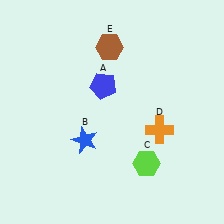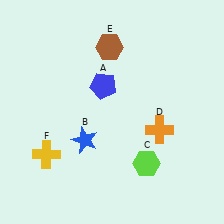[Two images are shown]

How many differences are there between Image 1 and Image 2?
There is 1 difference between the two images.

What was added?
A yellow cross (F) was added in Image 2.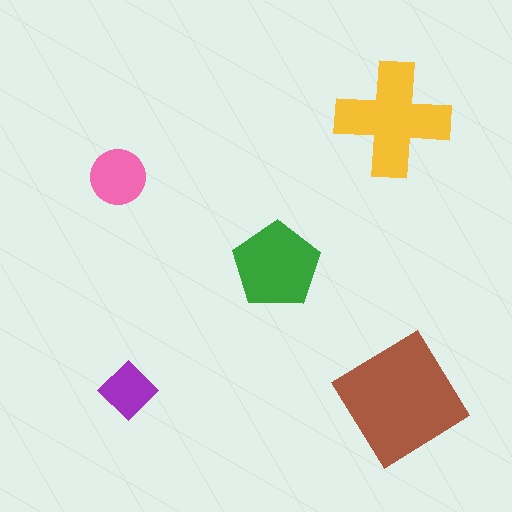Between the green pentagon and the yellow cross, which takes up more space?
The yellow cross.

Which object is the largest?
The brown diamond.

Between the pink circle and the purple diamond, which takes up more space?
The pink circle.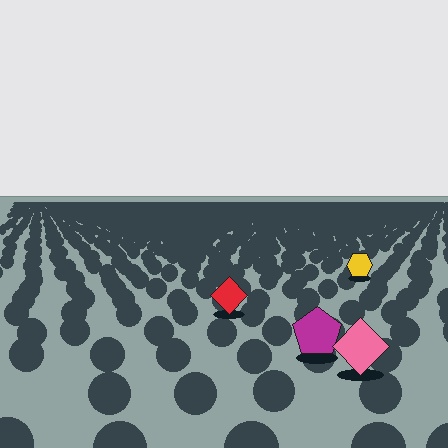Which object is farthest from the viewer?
The yellow hexagon is farthest from the viewer. It appears smaller and the ground texture around it is denser.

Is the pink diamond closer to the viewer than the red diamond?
Yes. The pink diamond is closer — you can tell from the texture gradient: the ground texture is coarser near it.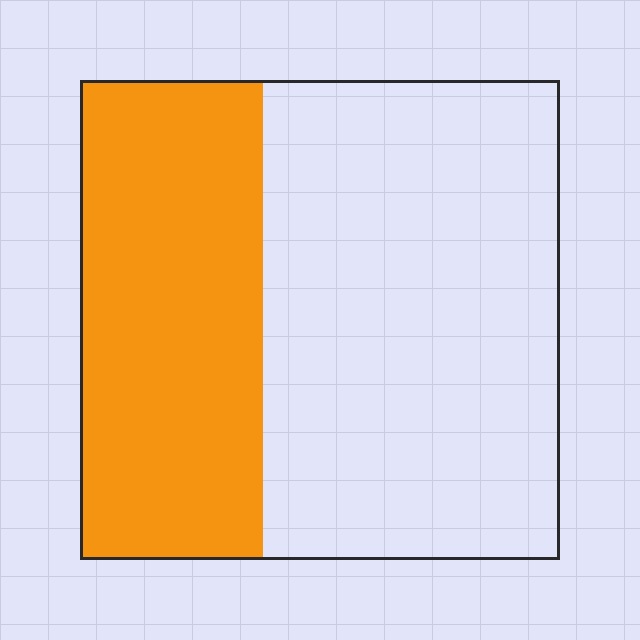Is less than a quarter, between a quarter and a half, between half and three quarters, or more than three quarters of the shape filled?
Between a quarter and a half.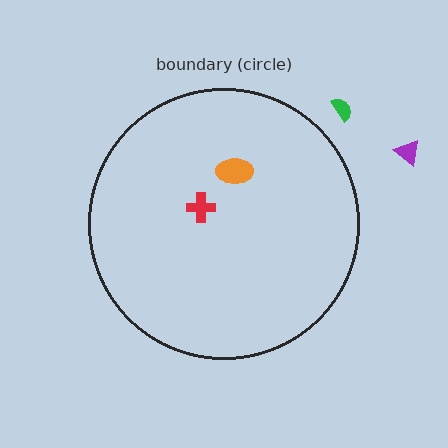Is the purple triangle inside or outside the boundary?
Outside.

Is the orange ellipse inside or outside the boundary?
Inside.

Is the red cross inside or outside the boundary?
Inside.